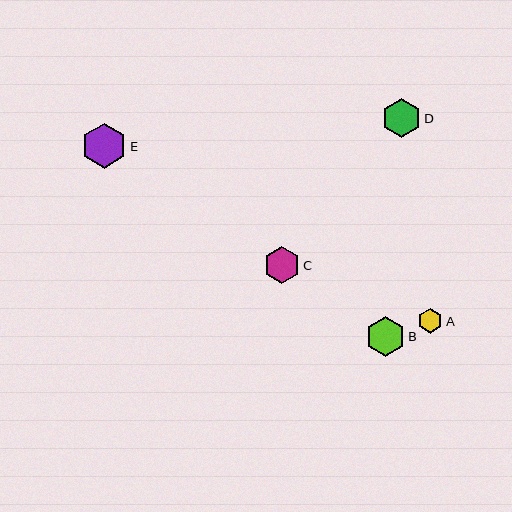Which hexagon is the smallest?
Hexagon A is the smallest with a size of approximately 25 pixels.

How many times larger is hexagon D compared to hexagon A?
Hexagon D is approximately 1.6 times the size of hexagon A.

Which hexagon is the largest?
Hexagon E is the largest with a size of approximately 45 pixels.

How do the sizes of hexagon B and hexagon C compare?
Hexagon B and hexagon C are approximately the same size.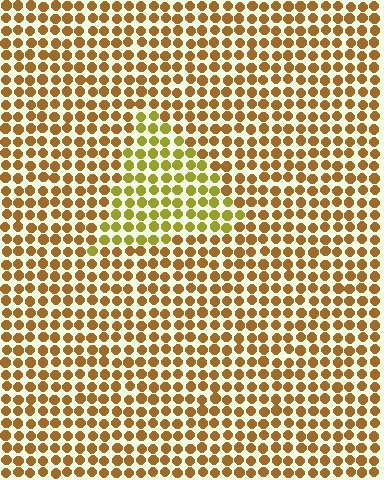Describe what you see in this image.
The image is filled with small brown elements in a uniform arrangement. A triangle-shaped region is visible where the elements are tinted to a slightly different hue, forming a subtle color boundary.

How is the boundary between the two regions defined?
The boundary is defined purely by a slight shift in hue (about 31 degrees). Spacing, size, and orientation are identical on both sides.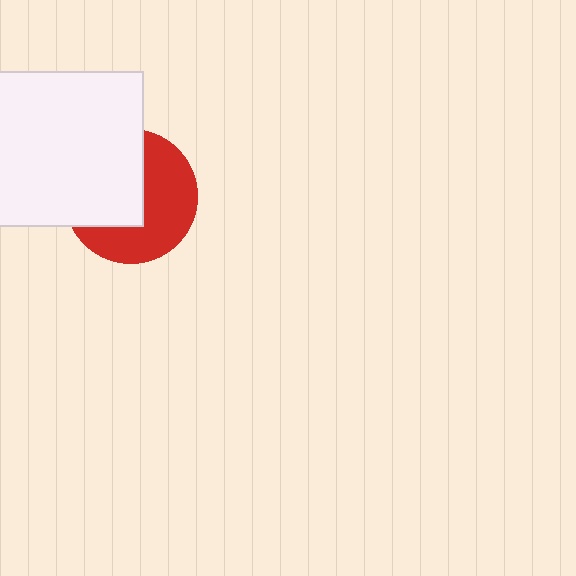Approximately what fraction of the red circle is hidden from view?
Roughly 48% of the red circle is hidden behind the white square.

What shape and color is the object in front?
The object in front is a white square.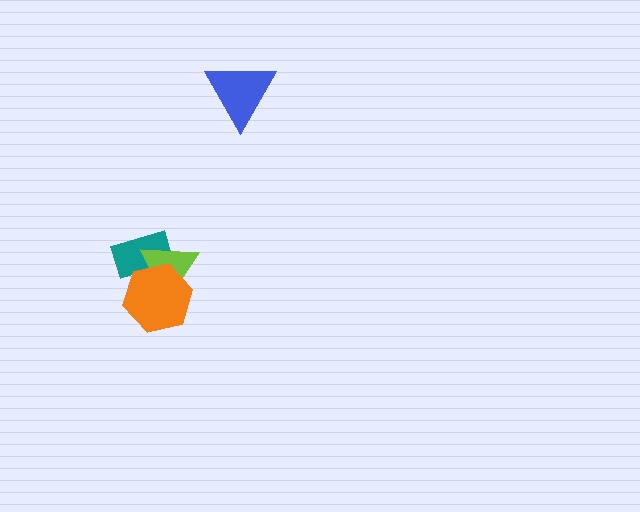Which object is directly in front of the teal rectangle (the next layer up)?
The lime triangle is directly in front of the teal rectangle.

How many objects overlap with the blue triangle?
0 objects overlap with the blue triangle.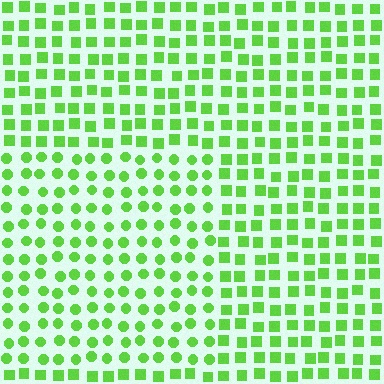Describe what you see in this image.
The image is filled with small lime elements arranged in a uniform grid. A rectangle-shaped region contains circles, while the surrounding area contains squares. The boundary is defined purely by the change in element shape.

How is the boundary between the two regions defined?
The boundary is defined by a change in element shape: circles inside vs. squares outside. All elements share the same color and spacing.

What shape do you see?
I see a rectangle.